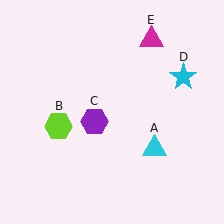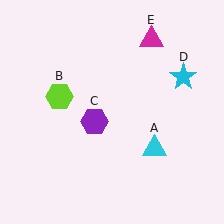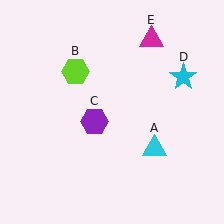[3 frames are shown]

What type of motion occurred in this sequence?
The lime hexagon (object B) rotated clockwise around the center of the scene.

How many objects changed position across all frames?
1 object changed position: lime hexagon (object B).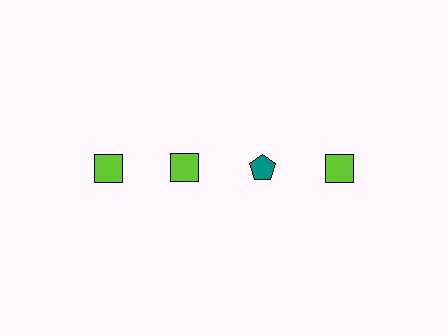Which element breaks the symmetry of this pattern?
The teal pentagon in the top row, center column breaks the symmetry. All other shapes are lime squares.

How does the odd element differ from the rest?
It differs in both color (teal instead of lime) and shape (pentagon instead of square).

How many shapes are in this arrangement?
There are 4 shapes arranged in a grid pattern.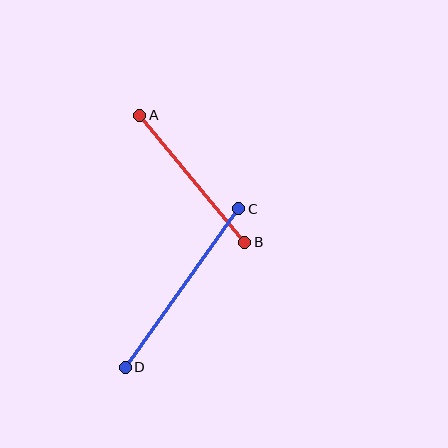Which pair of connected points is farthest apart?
Points C and D are farthest apart.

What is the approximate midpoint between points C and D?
The midpoint is at approximately (182, 288) pixels.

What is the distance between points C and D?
The distance is approximately 195 pixels.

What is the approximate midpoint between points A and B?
The midpoint is at approximately (192, 179) pixels.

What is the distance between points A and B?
The distance is approximately 165 pixels.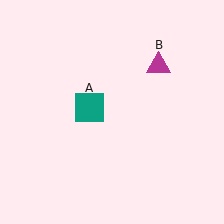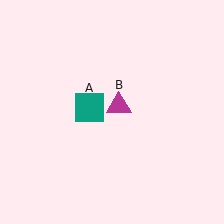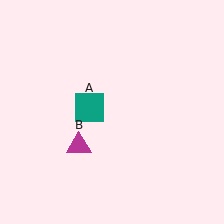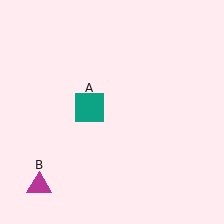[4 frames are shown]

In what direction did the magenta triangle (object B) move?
The magenta triangle (object B) moved down and to the left.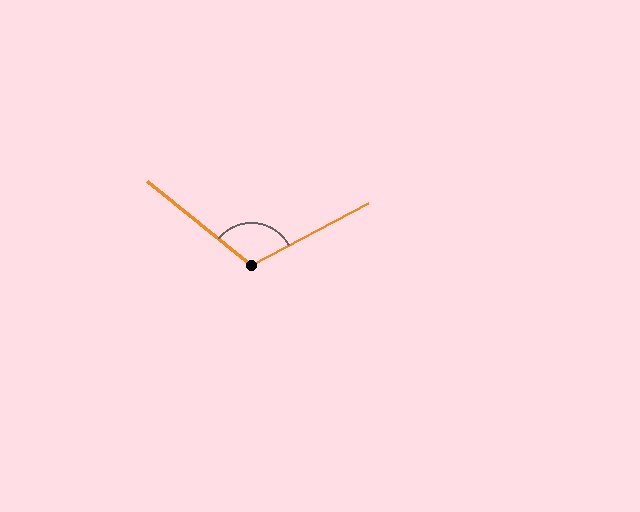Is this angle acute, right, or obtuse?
It is obtuse.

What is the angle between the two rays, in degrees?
Approximately 113 degrees.